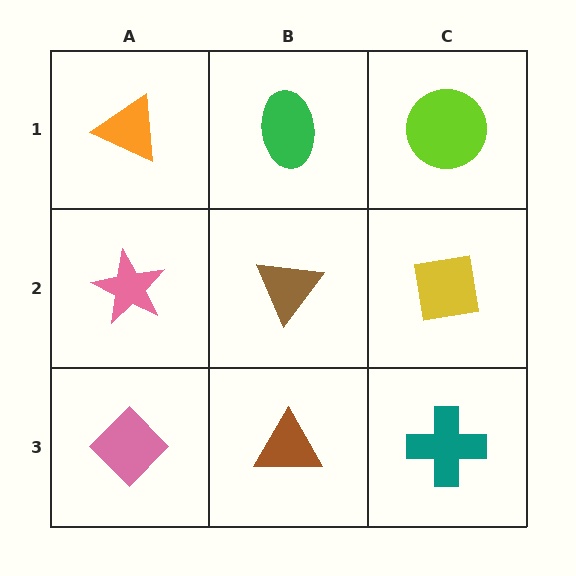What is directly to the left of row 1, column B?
An orange triangle.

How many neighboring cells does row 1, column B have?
3.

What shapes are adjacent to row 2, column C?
A lime circle (row 1, column C), a teal cross (row 3, column C), a brown triangle (row 2, column B).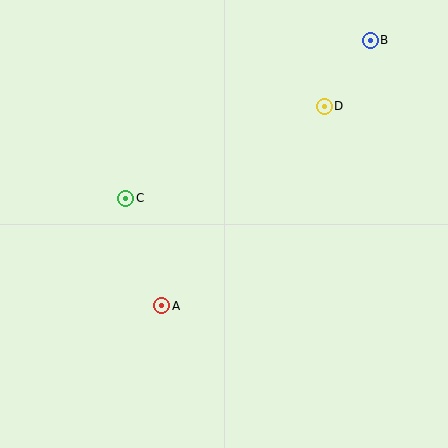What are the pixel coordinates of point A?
Point A is at (162, 306).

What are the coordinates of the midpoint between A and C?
The midpoint between A and C is at (144, 252).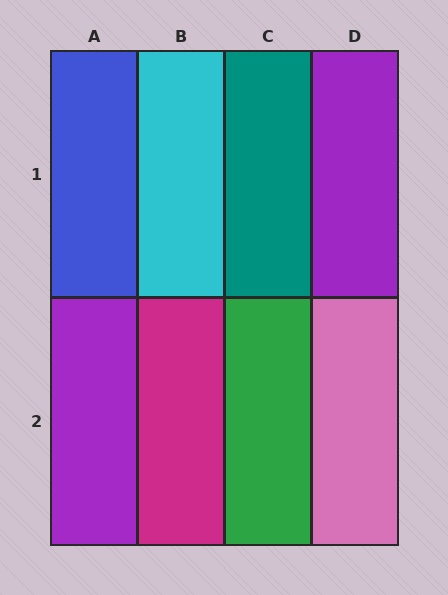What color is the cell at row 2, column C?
Green.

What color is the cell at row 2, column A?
Purple.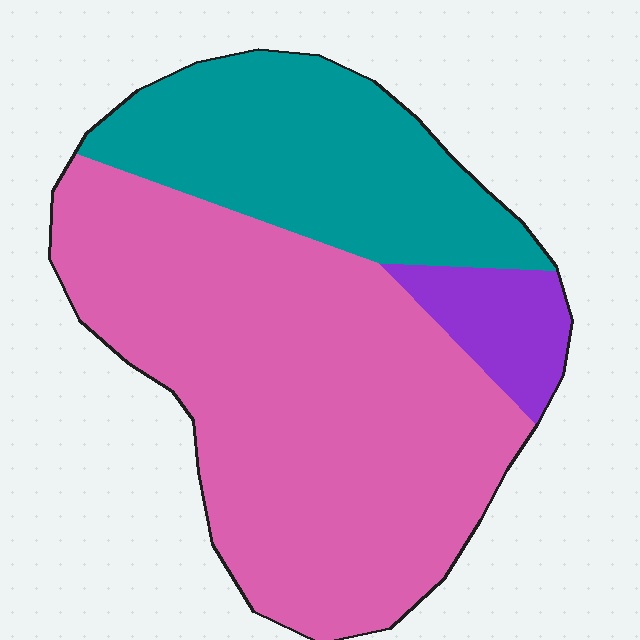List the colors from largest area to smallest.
From largest to smallest: pink, teal, purple.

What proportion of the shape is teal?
Teal covers about 30% of the shape.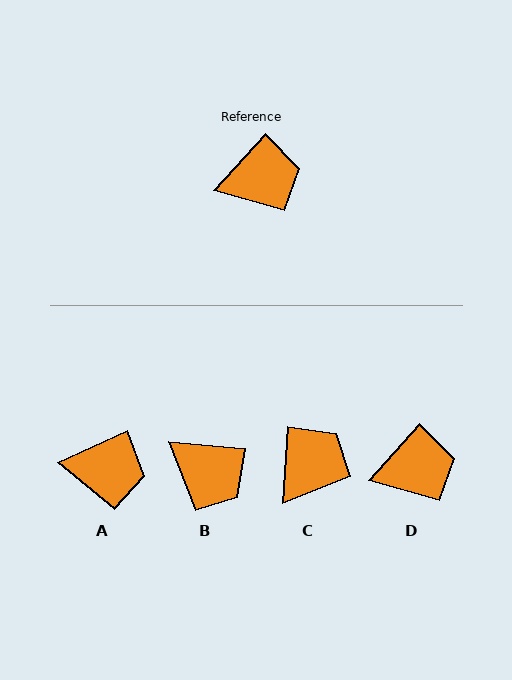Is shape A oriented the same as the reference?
No, it is off by about 23 degrees.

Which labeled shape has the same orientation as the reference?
D.